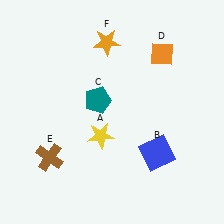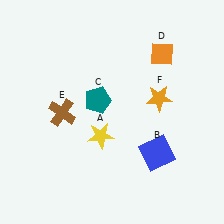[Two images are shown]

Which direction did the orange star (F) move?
The orange star (F) moved down.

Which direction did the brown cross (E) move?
The brown cross (E) moved up.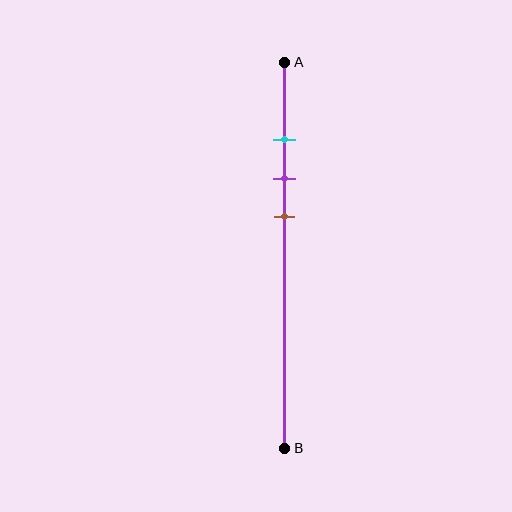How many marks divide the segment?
There are 3 marks dividing the segment.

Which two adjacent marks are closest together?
The cyan and purple marks are the closest adjacent pair.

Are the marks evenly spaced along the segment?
Yes, the marks are approximately evenly spaced.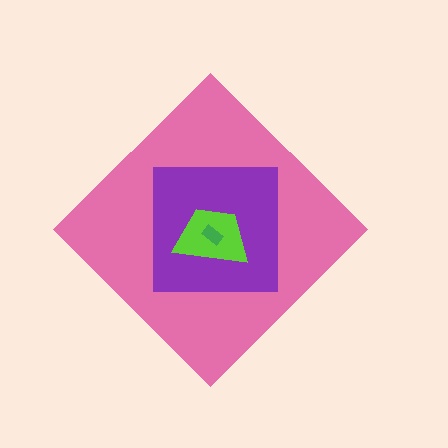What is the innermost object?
The green rectangle.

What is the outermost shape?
The pink diamond.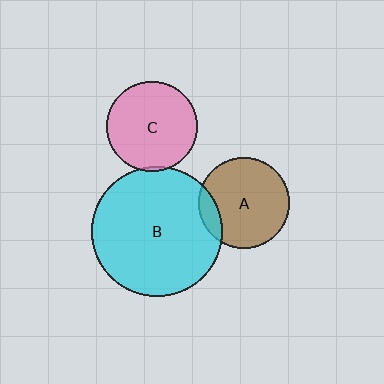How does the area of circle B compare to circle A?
Approximately 2.0 times.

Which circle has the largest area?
Circle B (cyan).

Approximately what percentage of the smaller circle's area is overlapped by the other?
Approximately 5%.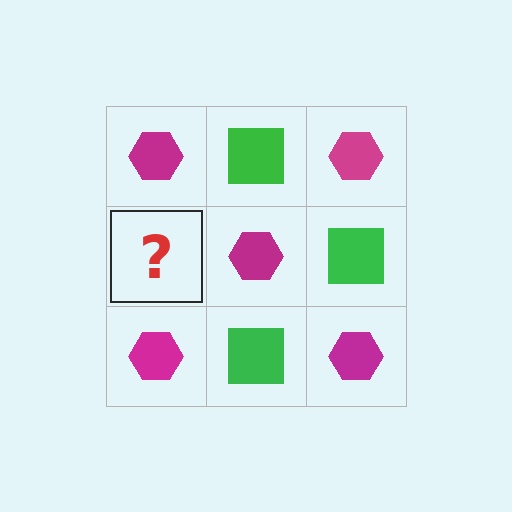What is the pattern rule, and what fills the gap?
The rule is that it alternates magenta hexagon and green square in a checkerboard pattern. The gap should be filled with a green square.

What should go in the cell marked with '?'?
The missing cell should contain a green square.